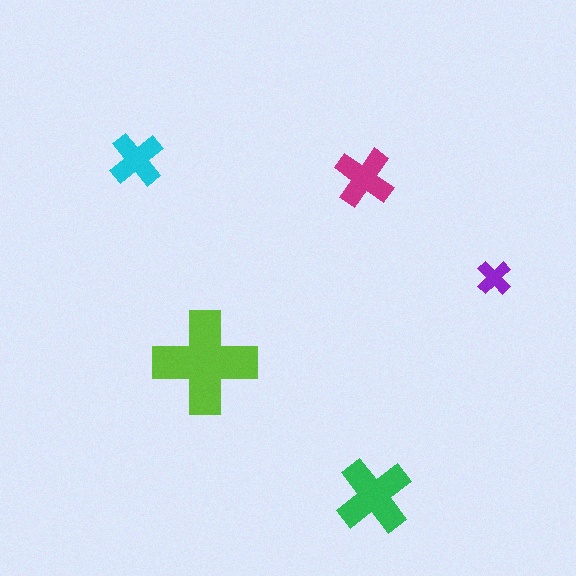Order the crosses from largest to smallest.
the lime one, the green one, the magenta one, the cyan one, the purple one.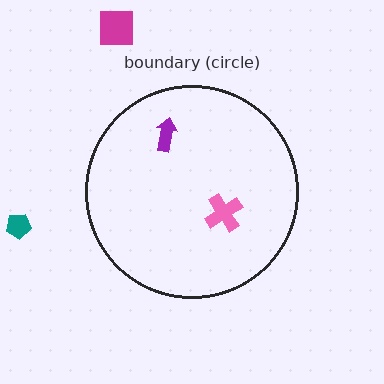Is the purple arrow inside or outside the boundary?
Inside.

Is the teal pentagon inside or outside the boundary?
Outside.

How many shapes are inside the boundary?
2 inside, 2 outside.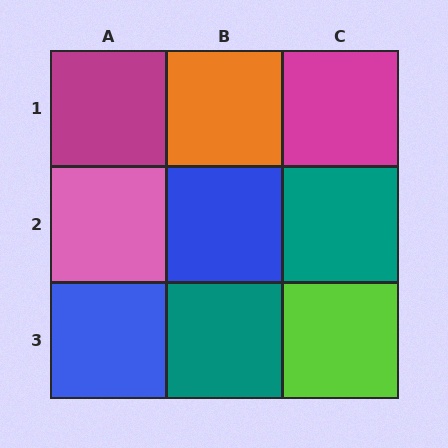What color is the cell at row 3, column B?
Teal.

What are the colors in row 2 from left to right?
Pink, blue, teal.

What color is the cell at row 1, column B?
Orange.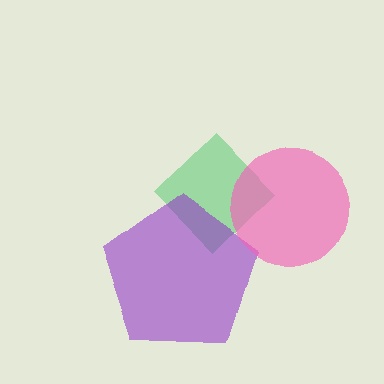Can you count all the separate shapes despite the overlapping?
Yes, there are 3 separate shapes.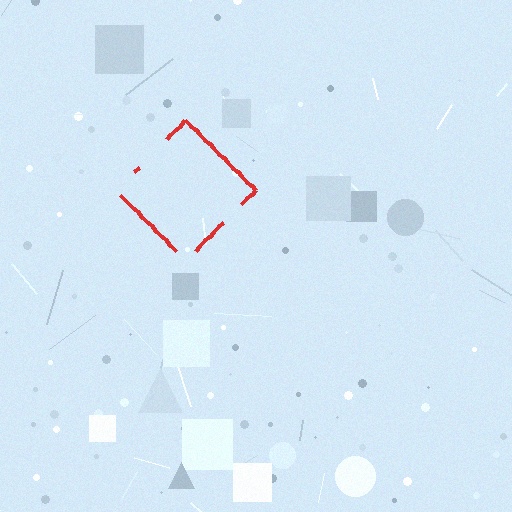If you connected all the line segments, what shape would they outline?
They would outline a diamond.